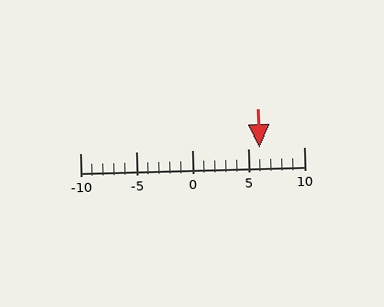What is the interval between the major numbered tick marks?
The major tick marks are spaced 5 units apart.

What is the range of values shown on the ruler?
The ruler shows values from -10 to 10.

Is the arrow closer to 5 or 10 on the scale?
The arrow is closer to 5.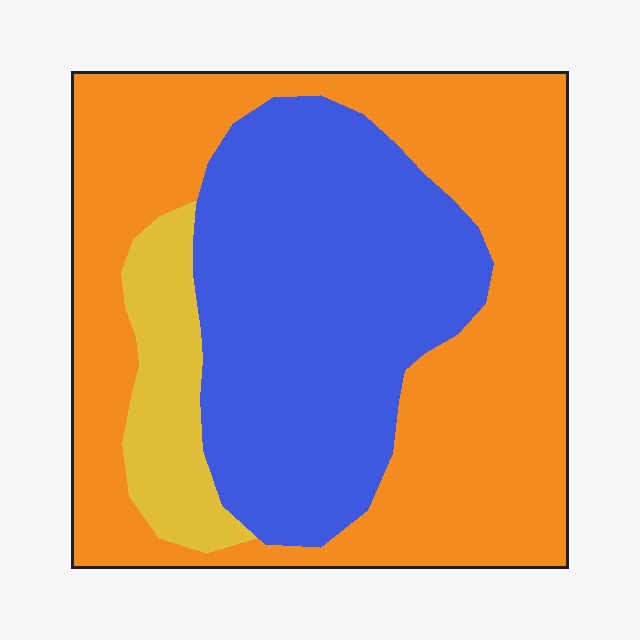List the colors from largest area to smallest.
From largest to smallest: orange, blue, yellow.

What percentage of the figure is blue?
Blue covers 38% of the figure.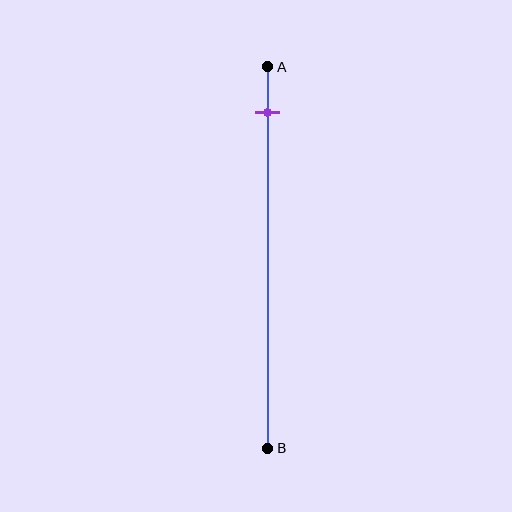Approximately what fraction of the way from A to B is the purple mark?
The purple mark is approximately 10% of the way from A to B.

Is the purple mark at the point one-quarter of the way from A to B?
No, the mark is at about 10% from A, not at the 25% one-quarter point.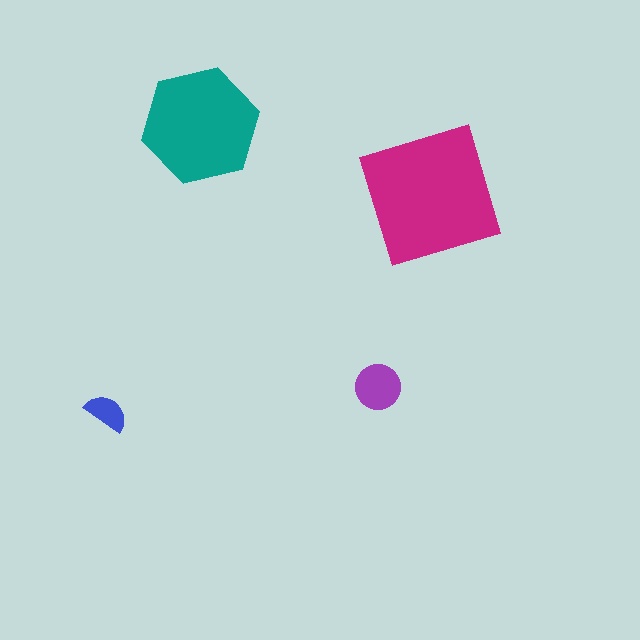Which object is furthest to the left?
The blue semicircle is leftmost.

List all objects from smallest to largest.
The blue semicircle, the purple circle, the teal hexagon, the magenta square.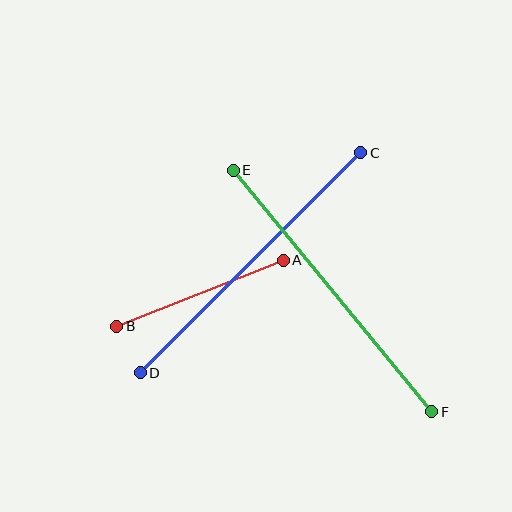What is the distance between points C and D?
The distance is approximately 312 pixels.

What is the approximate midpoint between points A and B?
The midpoint is at approximately (200, 293) pixels.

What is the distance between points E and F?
The distance is approximately 312 pixels.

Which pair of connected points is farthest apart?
Points E and F are farthest apart.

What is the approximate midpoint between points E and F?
The midpoint is at approximately (332, 291) pixels.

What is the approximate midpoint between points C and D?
The midpoint is at approximately (250, 263) pixels.